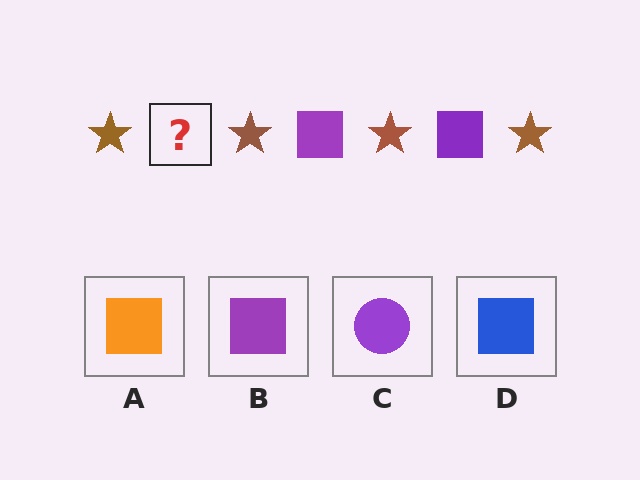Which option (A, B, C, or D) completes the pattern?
B.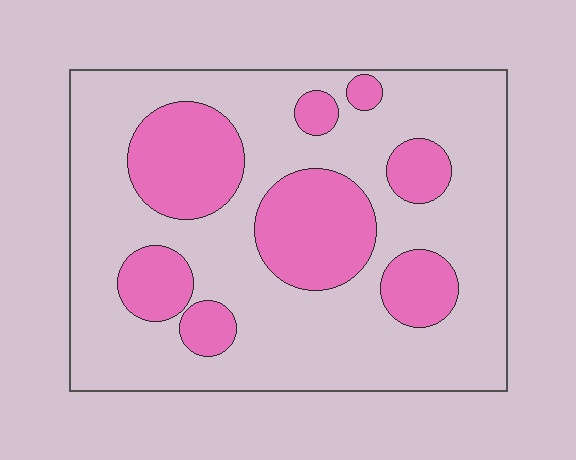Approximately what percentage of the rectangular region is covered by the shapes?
Approximately 30%.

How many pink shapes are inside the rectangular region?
8.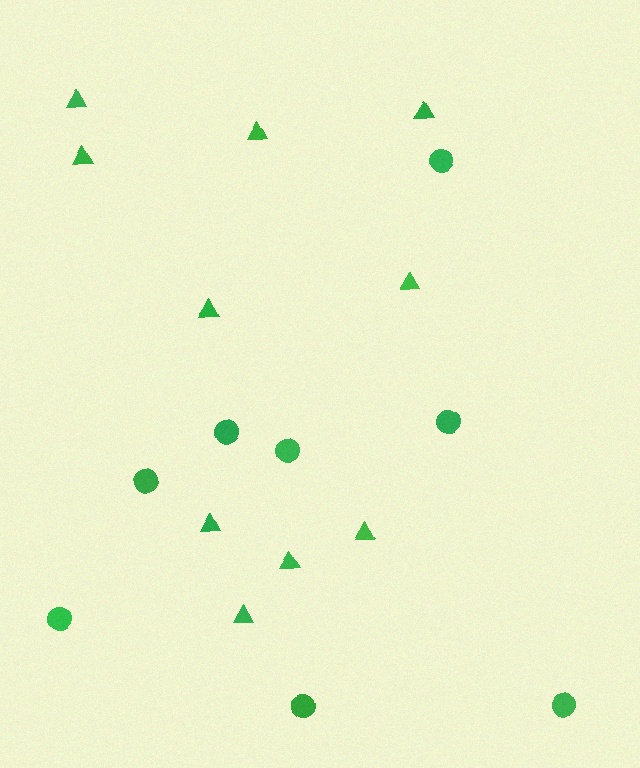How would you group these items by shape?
There are 2 groups: one group of triangles (10) and one group of circles (8).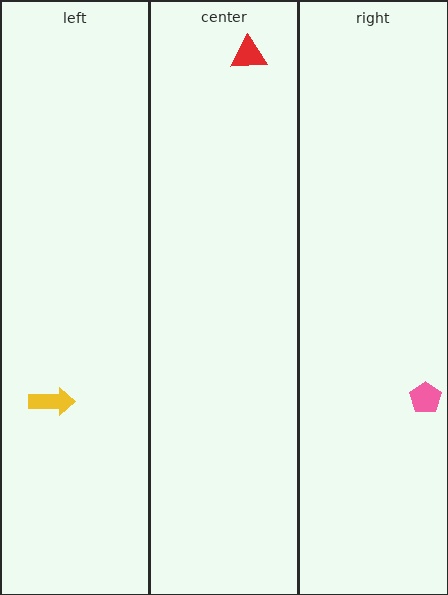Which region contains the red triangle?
The center region.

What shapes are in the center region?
The red triangle.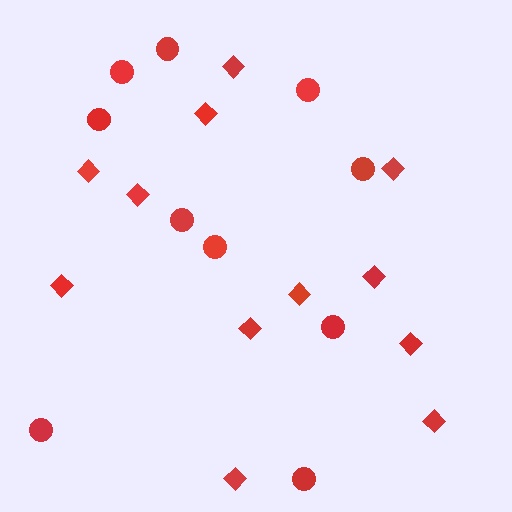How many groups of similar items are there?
There are 2 groups: one group of circles (10) and one group of diamonds (12).